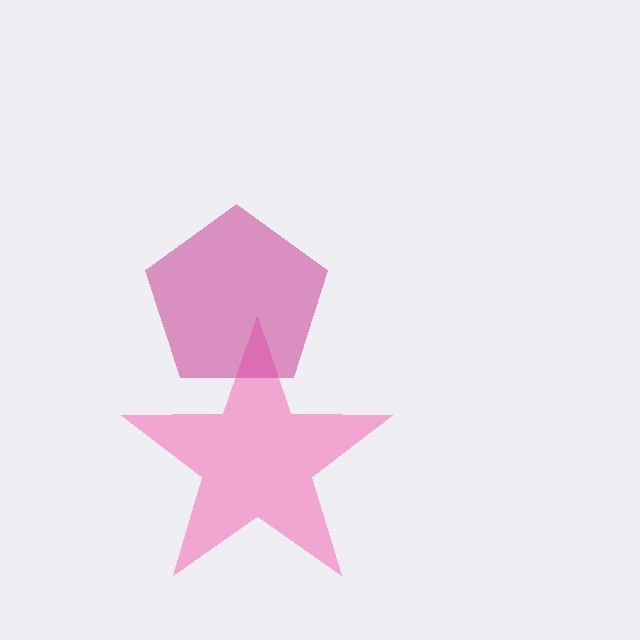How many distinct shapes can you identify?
There are 2 distinct shapes: a pink star, a magenta pentagon.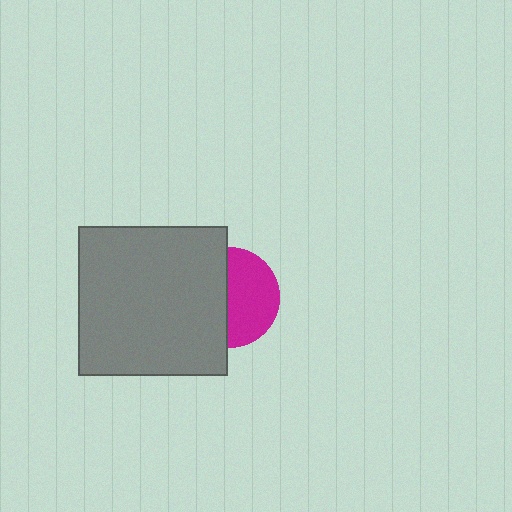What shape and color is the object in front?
The object in front is a gray square.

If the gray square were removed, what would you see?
You would see the complete magenta circle.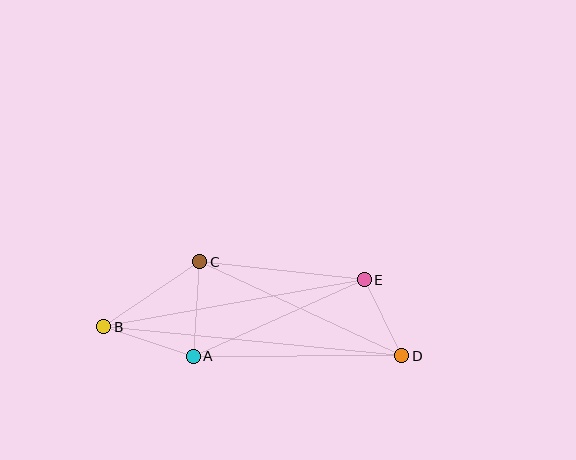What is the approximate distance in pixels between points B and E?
The distance between B and E is approximately 265 pixels.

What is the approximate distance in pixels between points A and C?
The distance between A and C is approximately 95 pixels.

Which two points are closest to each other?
Points D and E are closest to each other.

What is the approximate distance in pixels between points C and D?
The distance between C and D is approximately 223 pixels.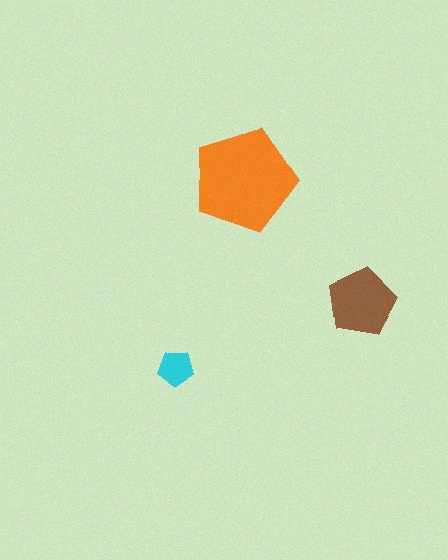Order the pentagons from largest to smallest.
the orange one, the brown one, the cyan one.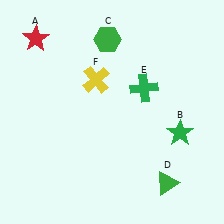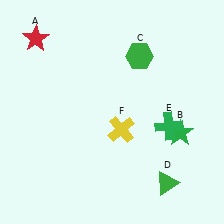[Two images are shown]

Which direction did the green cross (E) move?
The green cross (E) moved down.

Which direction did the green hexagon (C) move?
The green hexagon (C) moved right.